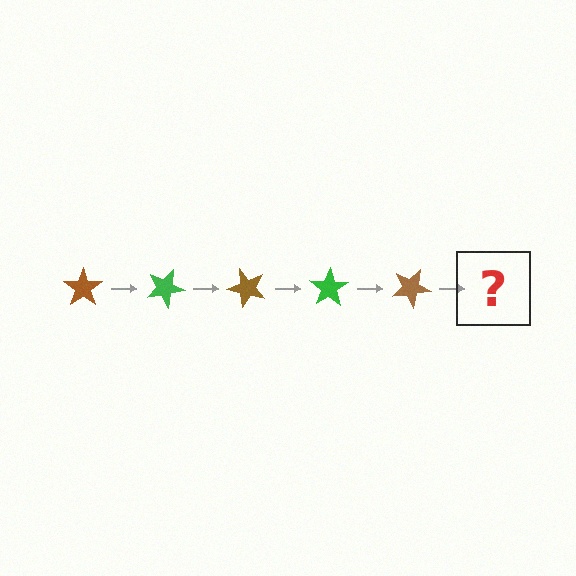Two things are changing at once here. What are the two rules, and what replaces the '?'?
The two rules are that it rotates 25 degrees each step and the color cycles through brown and green. The '?' should be a green star, rotated 125 degrees from the start.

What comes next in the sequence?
The next element should be a green star, rotated 125 degrees from the start.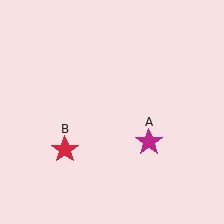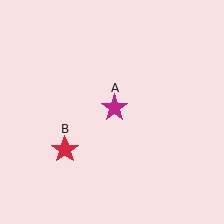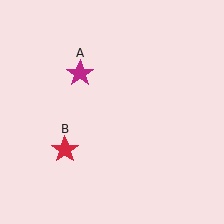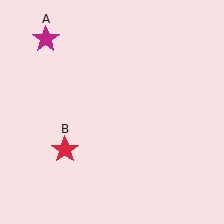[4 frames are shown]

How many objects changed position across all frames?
1 object changed position: magenta star (object A).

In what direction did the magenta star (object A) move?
The magenta star (object A) moved up and to the left.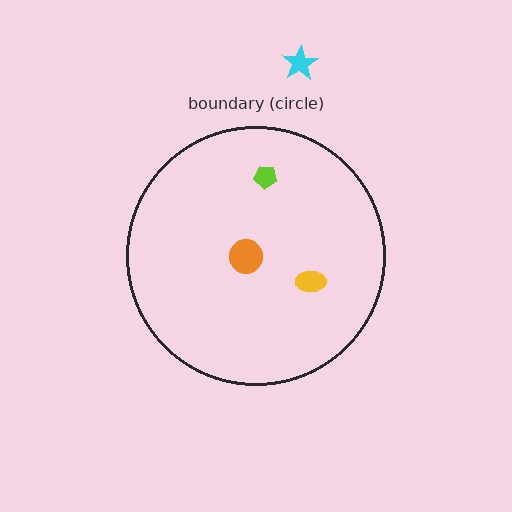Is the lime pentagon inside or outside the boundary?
Inside.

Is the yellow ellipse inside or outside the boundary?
Inside.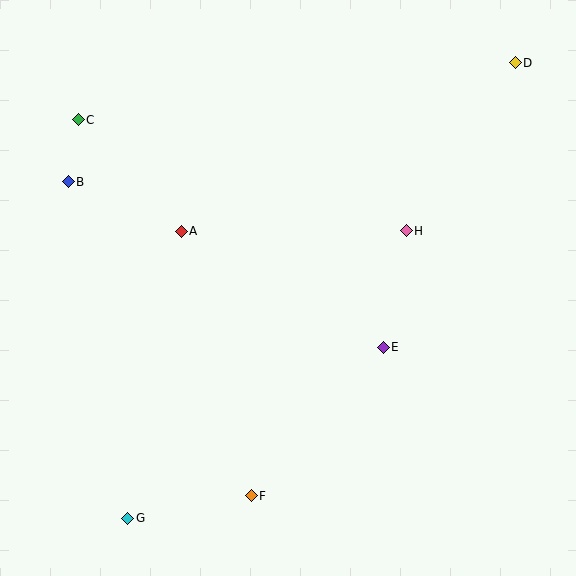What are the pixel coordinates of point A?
Point A is at (181, 231).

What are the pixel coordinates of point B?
Point B is at (68, 182).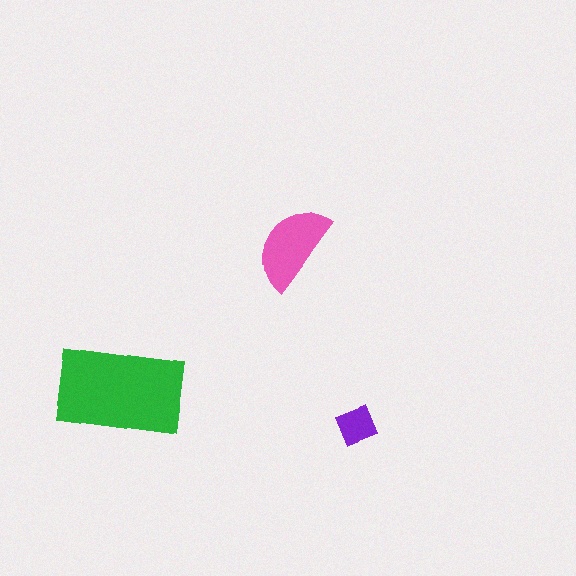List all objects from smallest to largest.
The purple diamond, the pink semicircle, the green rectangle.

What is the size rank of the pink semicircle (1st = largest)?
2nd.